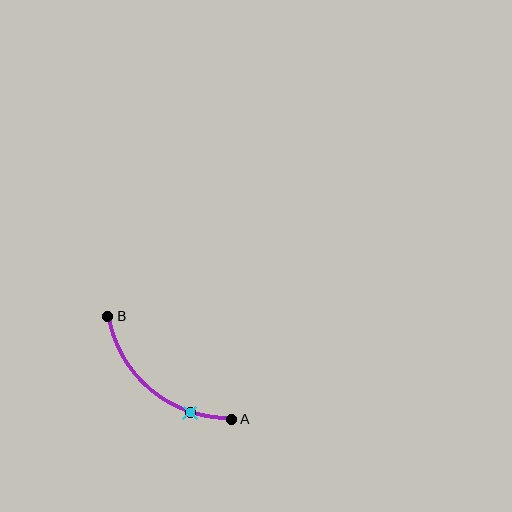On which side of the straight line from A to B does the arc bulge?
The arc bulges below and to the left of the straight line connecting A and B.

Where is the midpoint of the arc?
The arc midpoint is the point on the curve farthest from the straight line joining A and B. It sits below and to the left of that line.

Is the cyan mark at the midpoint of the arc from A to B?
No. The cyan mark lies on the arc but is closer to endpoint A. The arc midpoint would be at the point on the curve equidistant along the arc from both A and B.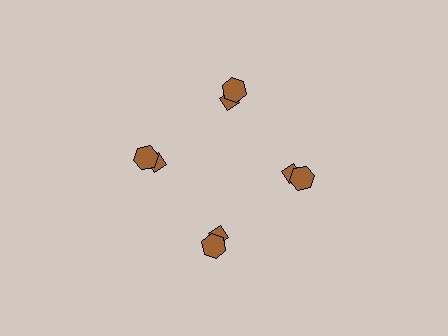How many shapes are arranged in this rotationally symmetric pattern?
There are 8 shapes, arranged in 4 groups of 2.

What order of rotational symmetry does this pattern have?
This pattern has 4-fold rotational symmetry.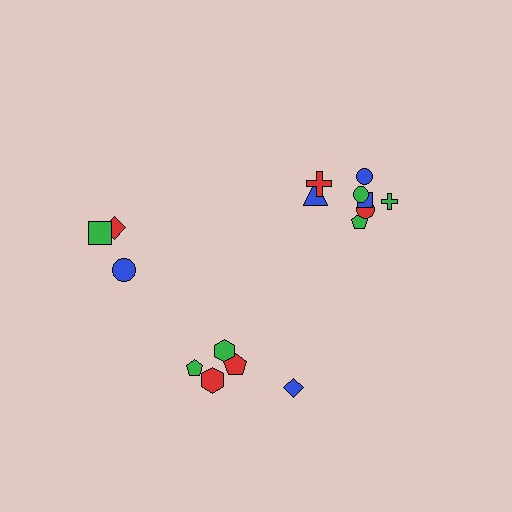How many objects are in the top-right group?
There are 8 objects.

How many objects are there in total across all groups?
There are 16 objects.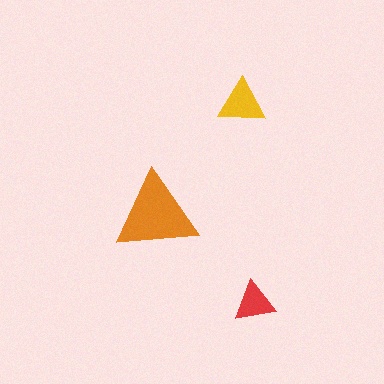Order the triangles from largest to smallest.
the orange one, the yellow one, the red one.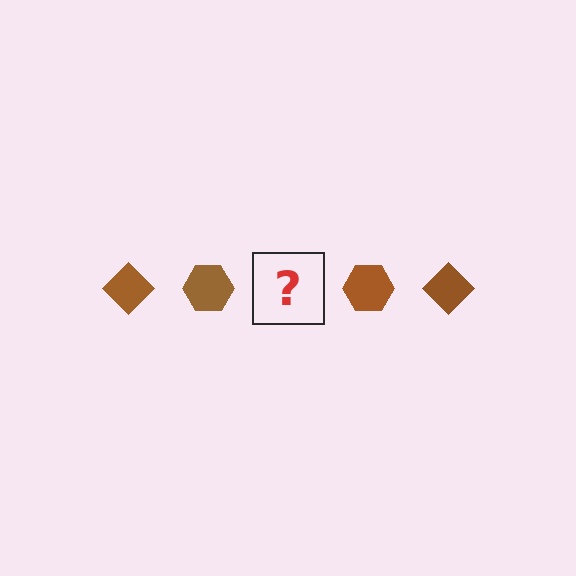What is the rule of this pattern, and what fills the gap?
The rule is that the pattern cycles through diamond, hexagon shapes in brown. The gap should be filled with a brown diamond.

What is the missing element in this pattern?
The missing element is a brown diamond.